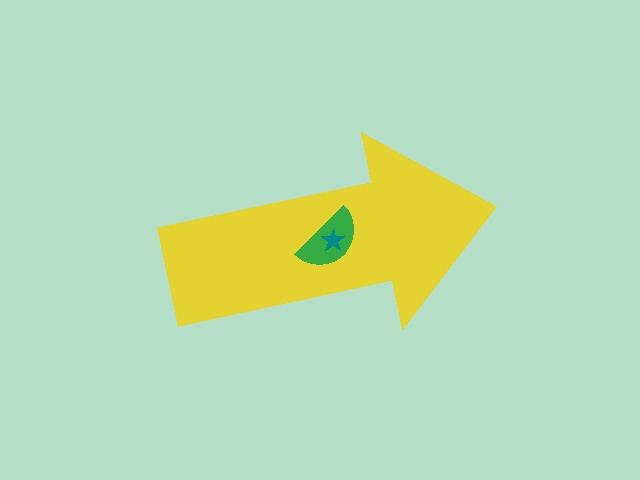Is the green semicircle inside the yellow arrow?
Yes.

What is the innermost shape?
The teal star.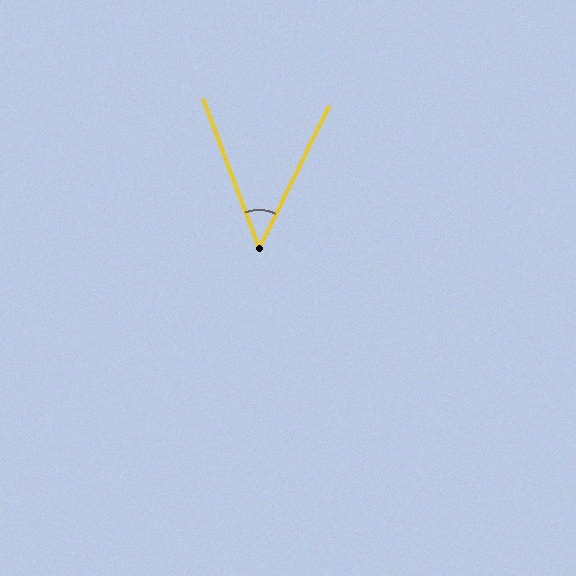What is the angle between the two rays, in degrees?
Approximately 47 degrees.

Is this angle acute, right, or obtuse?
It is acute.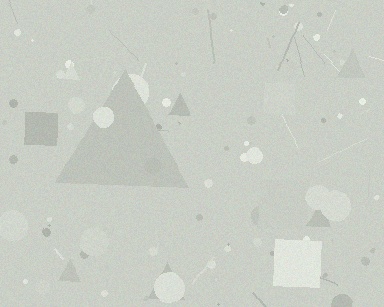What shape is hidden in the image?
A triangle is hidden in the image.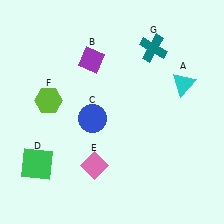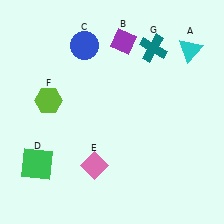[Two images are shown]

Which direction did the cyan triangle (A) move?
The cyan triangle (A) moved up.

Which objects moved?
The objects that moved are: the cyan triangle (A), the purple diamond (B), the blue circle (C).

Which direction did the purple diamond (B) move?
The purple diamond (B) moved right.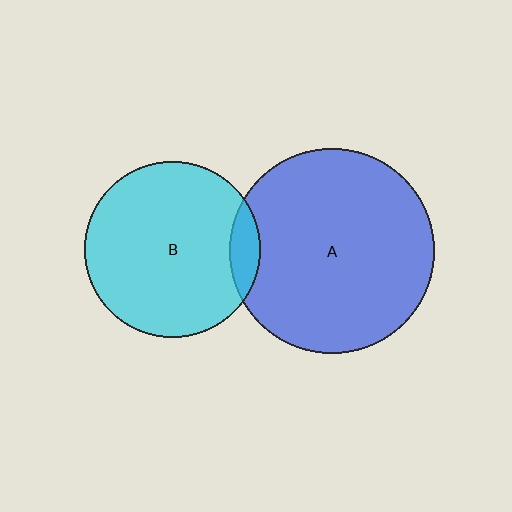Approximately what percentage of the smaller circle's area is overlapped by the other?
Approximately 10%.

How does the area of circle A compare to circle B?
Approximately 1.4 times.